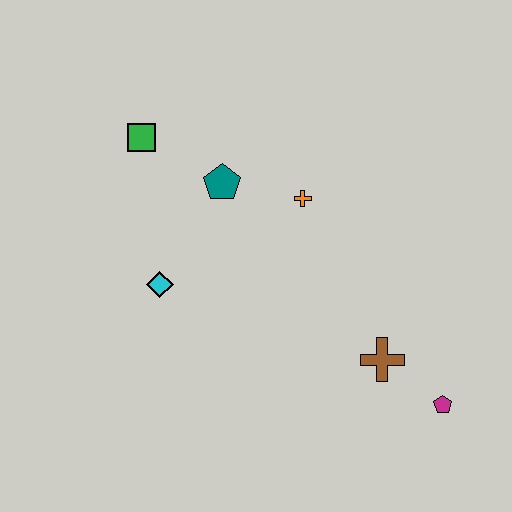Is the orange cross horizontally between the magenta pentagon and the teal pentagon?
Yes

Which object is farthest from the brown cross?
The green square is farthest from the brown cross.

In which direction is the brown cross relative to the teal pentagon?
The brown cross is below the teal pentagon.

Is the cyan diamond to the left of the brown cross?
Yes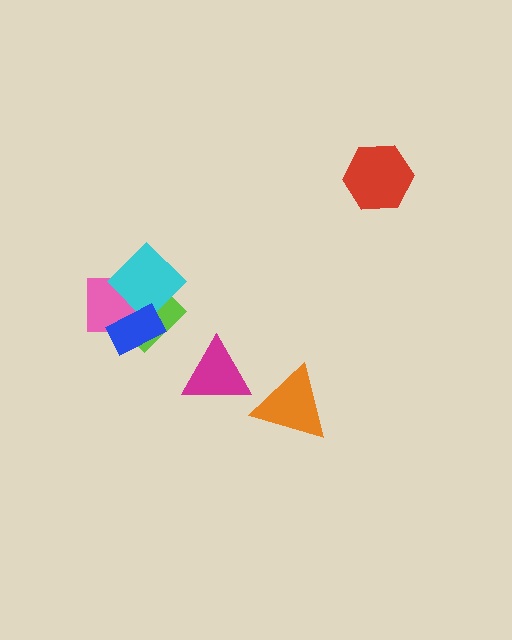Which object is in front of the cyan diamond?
The blue rectangle is in front of the cyan diamond.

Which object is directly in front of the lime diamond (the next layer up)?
The pink square is directly in front of the lime diamond.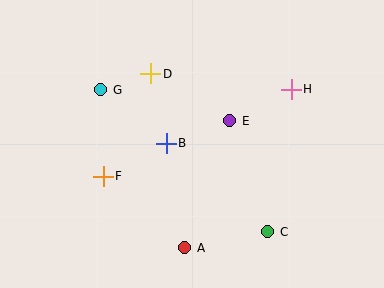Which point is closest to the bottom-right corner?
Point C is closest to the bottom-right corner.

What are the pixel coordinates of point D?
Point D is at (151, 74).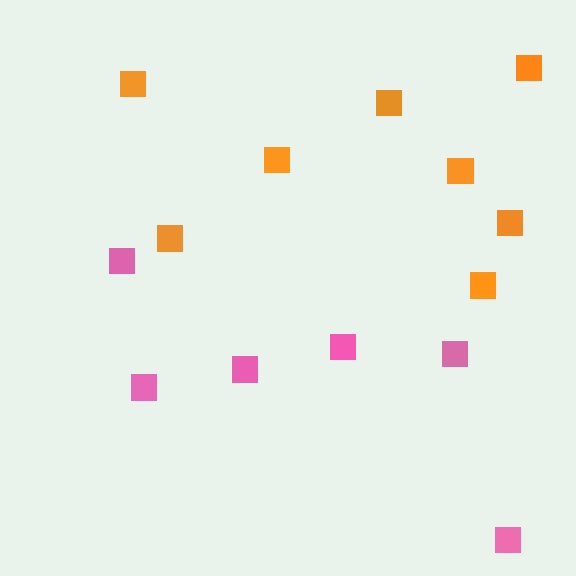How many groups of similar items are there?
There are 2 groups: one group of pink squares (6) and one group of orange squares (8).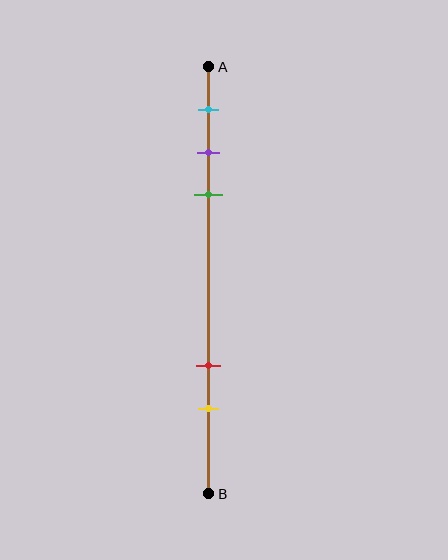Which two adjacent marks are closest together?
The purple and green marks are the closest adjacent pair.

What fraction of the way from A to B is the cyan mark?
The cyan mark is approximately 10% (0.1) of the way from A to B.